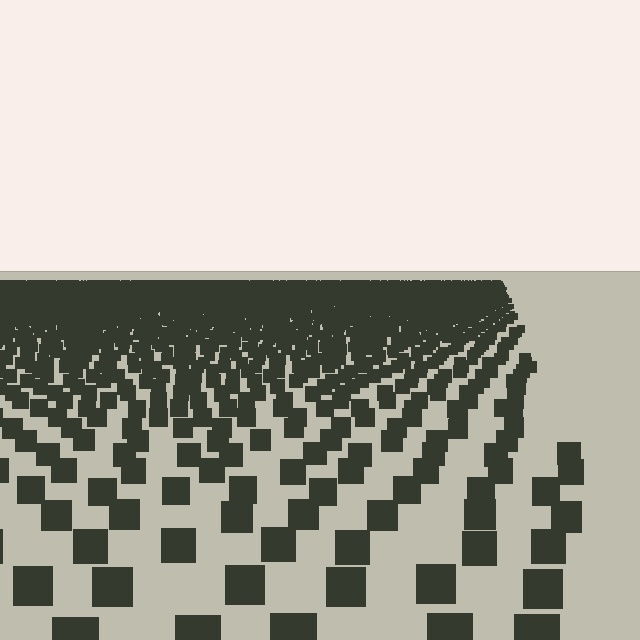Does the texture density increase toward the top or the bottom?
Density increases toward the top.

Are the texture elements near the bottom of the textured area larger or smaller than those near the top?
Larger. Near the bottom, elements are closer to the viewer and appear at a bigger on-screen size.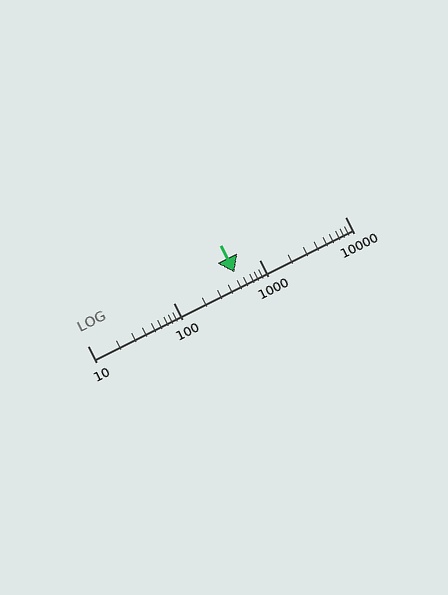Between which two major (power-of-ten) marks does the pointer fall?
The pointer is between 100 and 1000.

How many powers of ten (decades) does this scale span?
The scale spans 3 decades, from 10 to 10000.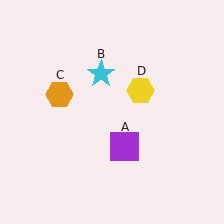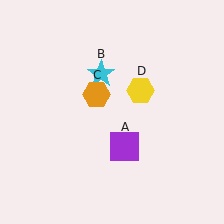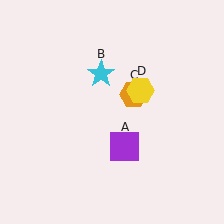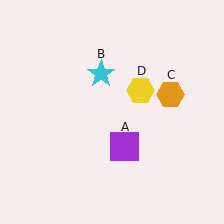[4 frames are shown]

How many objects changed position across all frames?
1 object changed position: orange hexagon (object C).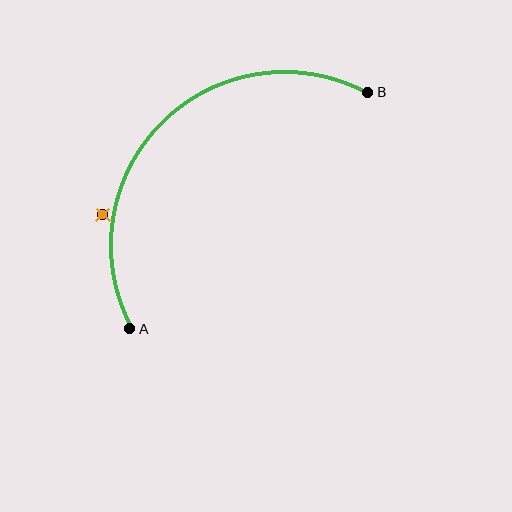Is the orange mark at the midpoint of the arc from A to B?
No — the orange mark does not lie on the arc at all. It sits slightly outside the curve.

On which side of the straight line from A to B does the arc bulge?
The arc bulges above and to the left of the straight line connecting A and B.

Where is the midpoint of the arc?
The arc midpoint is the point on the curve farthest from the straight line joining A and B. It sits above and to the left of that line.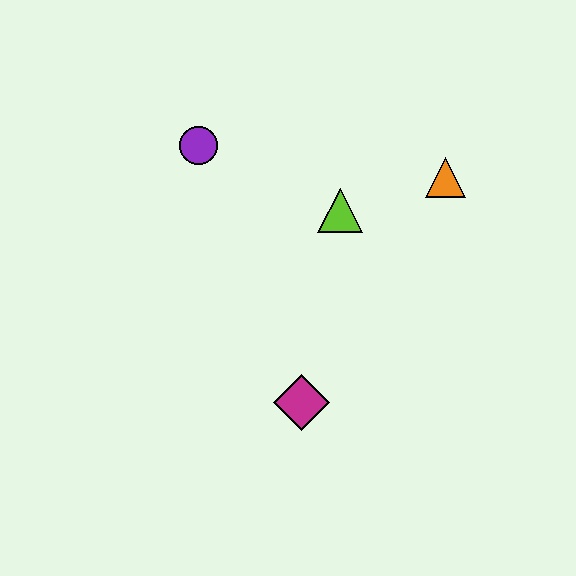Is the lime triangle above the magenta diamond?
Yes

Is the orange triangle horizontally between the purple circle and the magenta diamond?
No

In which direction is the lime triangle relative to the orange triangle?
The lime triangle is to the left of the orange triangle.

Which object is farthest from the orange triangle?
The magenta diamond is farthest from the orange triangle.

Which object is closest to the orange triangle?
The lime triangle is closest to the orange triangle.